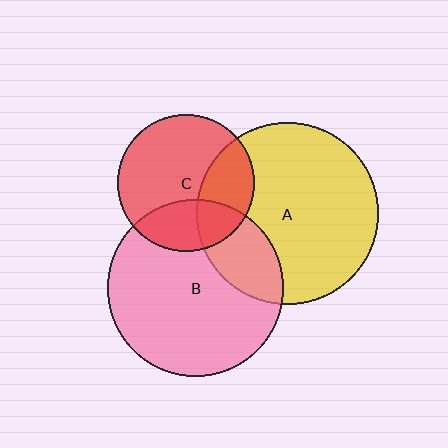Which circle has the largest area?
Circle A (yellow).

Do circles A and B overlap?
Yes.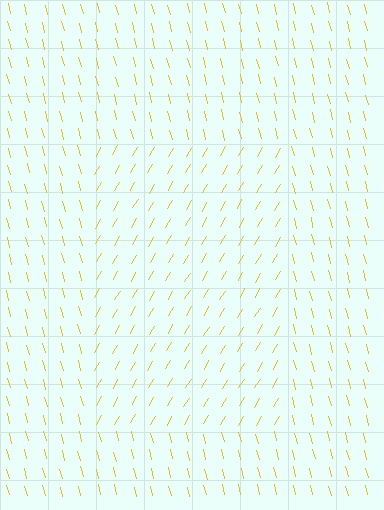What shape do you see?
I see a rectangle.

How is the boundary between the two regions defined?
The boundary is defined purely by a change in line orientation (approximately 45 degrees difference). All lines are the same color and thickness.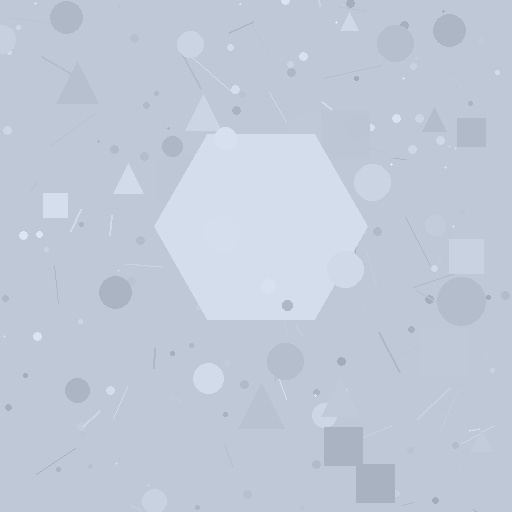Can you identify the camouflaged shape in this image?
The camouflaged shape is a hexagon.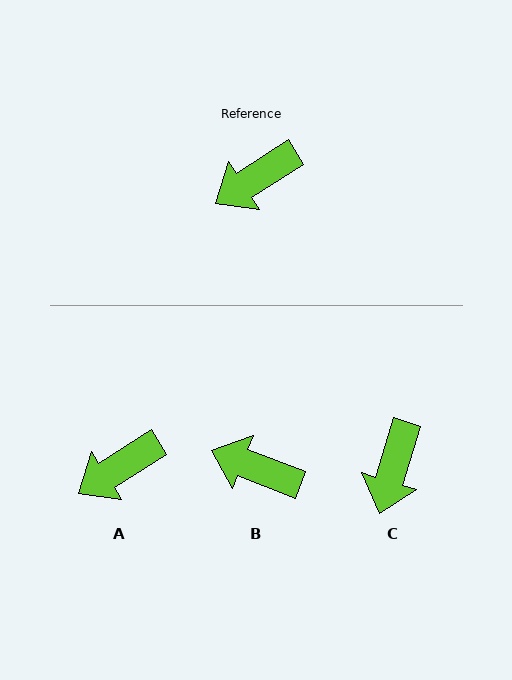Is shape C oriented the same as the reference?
No, it is off by about 41 degrees.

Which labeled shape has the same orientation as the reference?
A.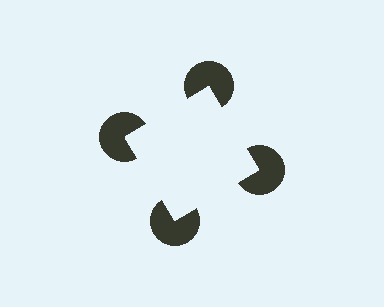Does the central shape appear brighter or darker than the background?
It typically appears slightly brighter than the background, even though no actual brightness change is drawn.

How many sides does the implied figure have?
4 sides.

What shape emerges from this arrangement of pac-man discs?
An illusory square — its edges are inferred from the aligned wedge cuts in the pac-man discs, not physically drawn.